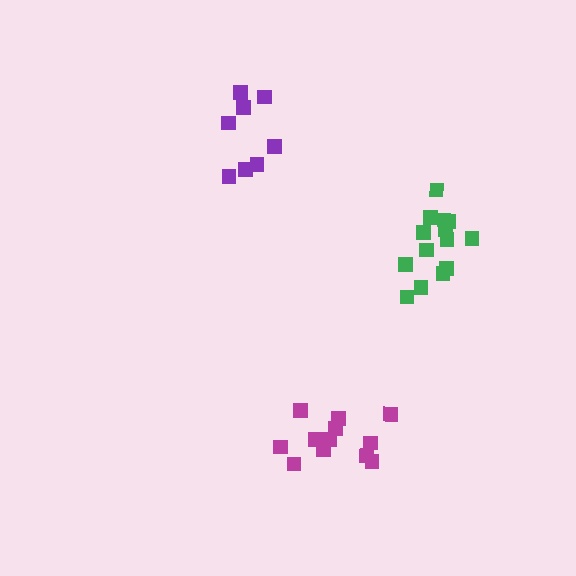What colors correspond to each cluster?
The clusters are colored: magenta, green, purple.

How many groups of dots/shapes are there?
There are 3 groups.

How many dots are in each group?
Group 1: 13 dots, Group 2: 14 dots, Group 3: 8 dots (35 total).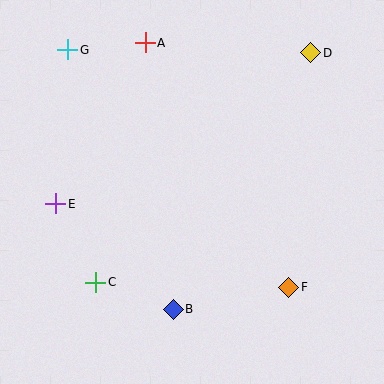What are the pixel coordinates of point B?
Point B is at (173, 309).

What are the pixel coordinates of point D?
Point D is at (311, 53).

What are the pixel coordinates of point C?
Point C is at (96, 282).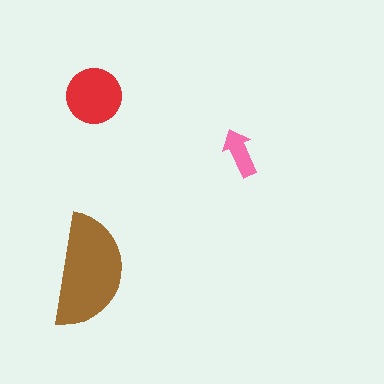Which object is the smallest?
The pink arrow.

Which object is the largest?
The brown semicircle.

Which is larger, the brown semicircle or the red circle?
The brown semicircle.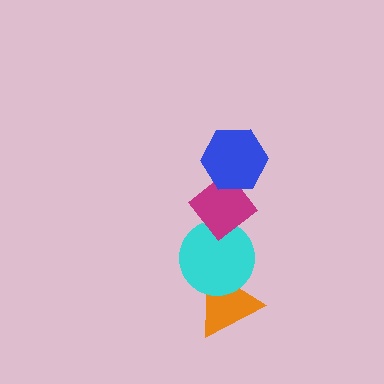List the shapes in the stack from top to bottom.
From top to bottom: the blue hexagon, the magenta diamond, the cyan circle, the orange triangle.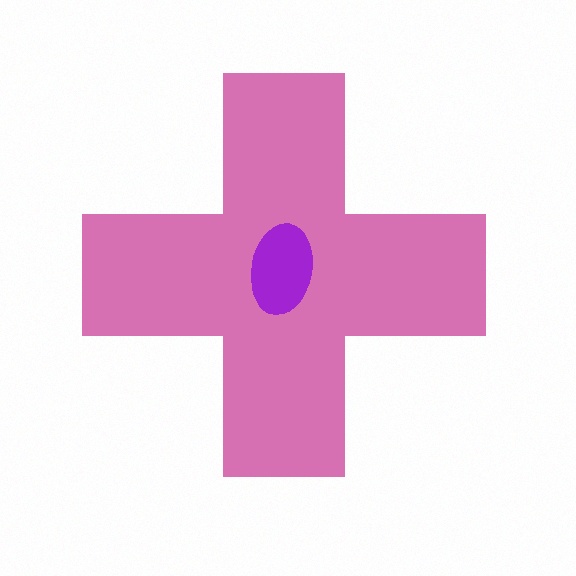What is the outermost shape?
The pink cross.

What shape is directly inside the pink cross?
The purple ellipse.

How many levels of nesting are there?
2.